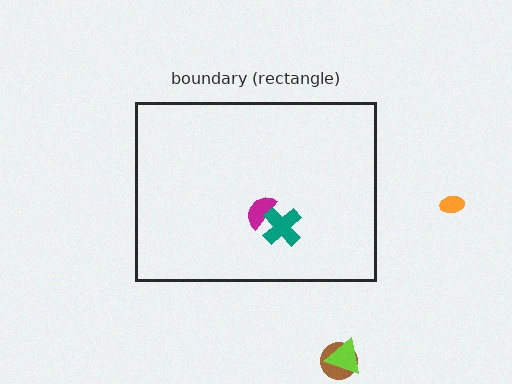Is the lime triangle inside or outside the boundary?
Outside.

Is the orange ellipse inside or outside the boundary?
Outside.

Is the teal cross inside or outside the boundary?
Inside.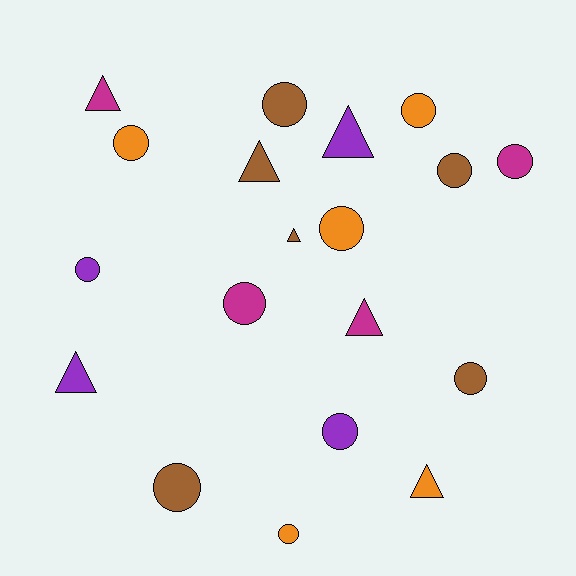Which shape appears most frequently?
Circle, with 12 objects.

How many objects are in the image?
There are 19 objects.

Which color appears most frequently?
Brown, with 6 objects.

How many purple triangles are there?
There are 2 purple triangles.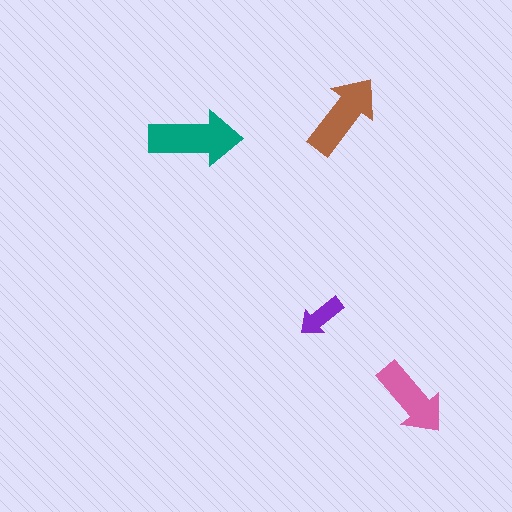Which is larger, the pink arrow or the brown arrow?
The brown one.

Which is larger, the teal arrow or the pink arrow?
The teal one.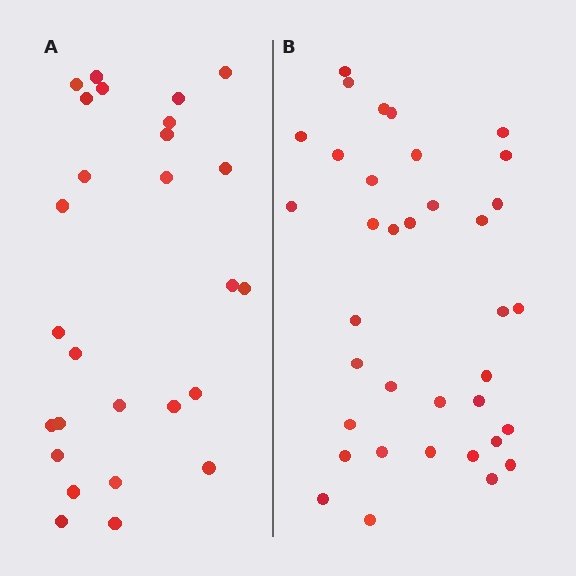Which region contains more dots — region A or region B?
Region B (the right region) has more dots.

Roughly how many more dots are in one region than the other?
Region B has roughly 8 or so more dots than region A.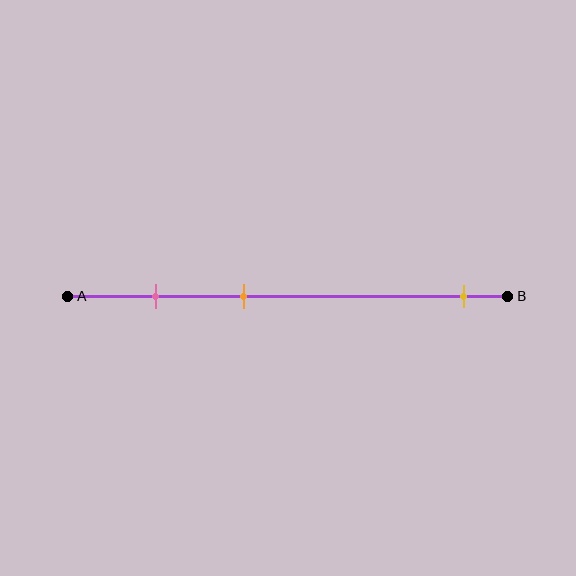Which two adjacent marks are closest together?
The pink and orange marks are the closest adjacent pair.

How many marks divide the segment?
There are 3 marks dividing the segment.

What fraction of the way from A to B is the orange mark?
The orange mark is approximately 40% (0.4) of the way from A to B.